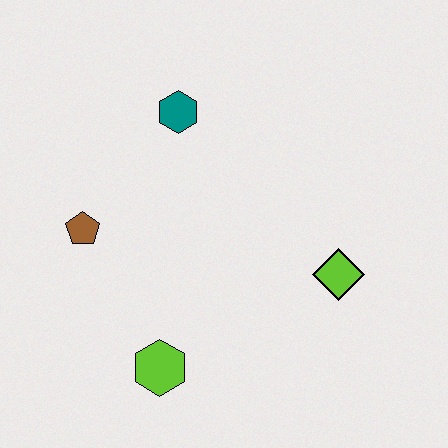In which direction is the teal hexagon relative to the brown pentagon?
The teal hexagon is above the brown pentagon.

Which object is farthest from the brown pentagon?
The lime diamond is farthest from the brown pentagon.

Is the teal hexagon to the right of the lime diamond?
No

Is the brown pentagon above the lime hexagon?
Yes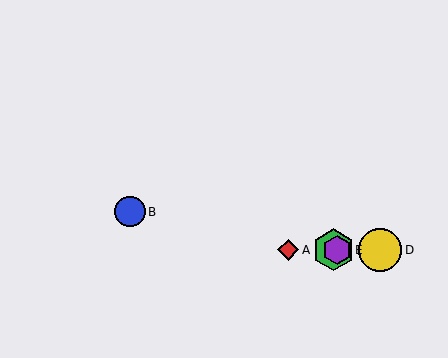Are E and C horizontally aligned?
Yes, both are at y≈250.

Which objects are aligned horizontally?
Objects A, C, D, E are aligned horizontally.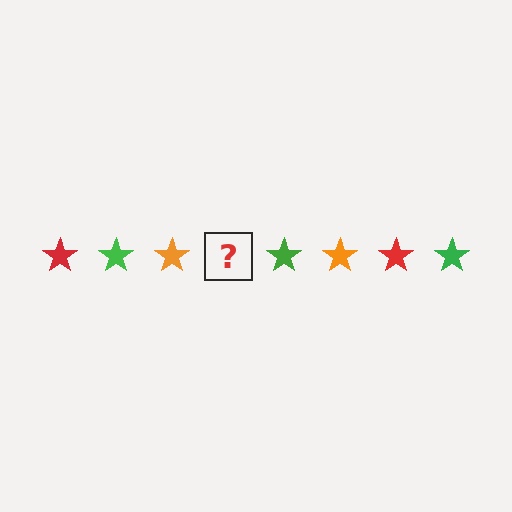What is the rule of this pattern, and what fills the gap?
The rule is that the pattern cycles through red, green, orange stars. The gap should be filled with a red star.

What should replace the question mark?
The question mark should be replaced with a red star.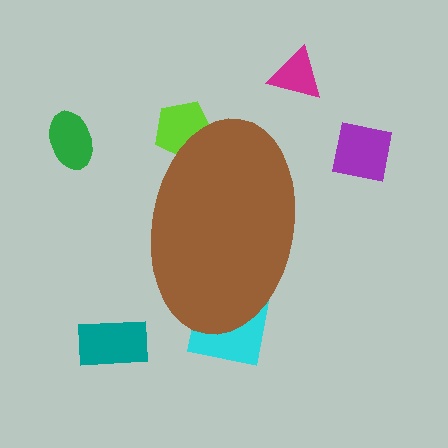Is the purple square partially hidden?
No, the purple square is fully visible.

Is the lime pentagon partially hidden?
Yes, the lime pentagon is partially hidden behind the brown ellipse.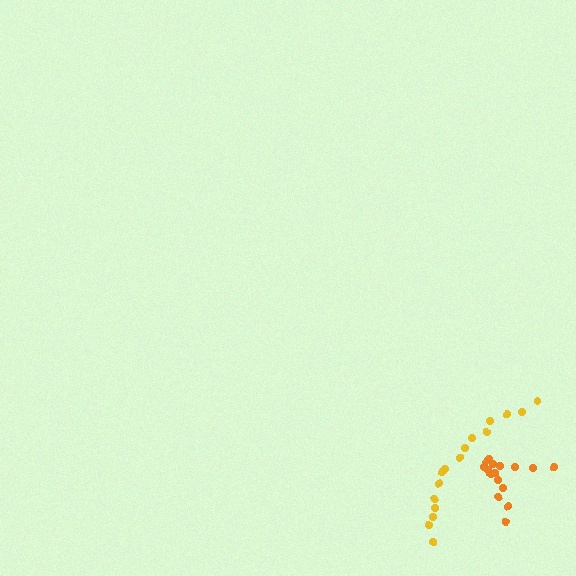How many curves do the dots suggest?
There are 2 distinct paths.